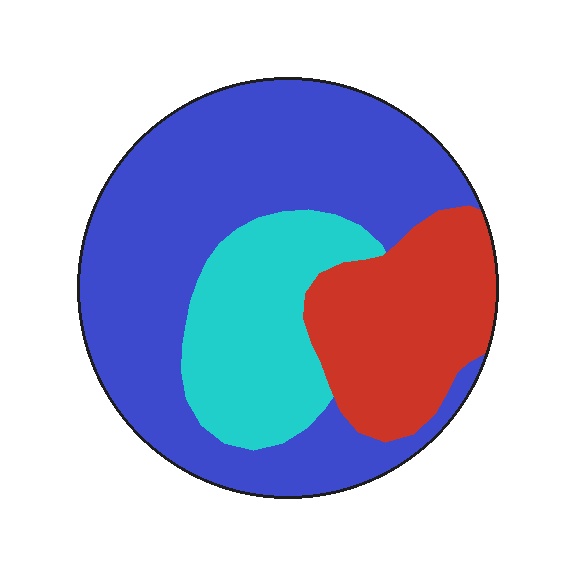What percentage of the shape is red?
Red takes up about one fifth (1/5) of the shape.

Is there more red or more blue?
Blue.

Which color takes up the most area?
Blue, at roughly 55%.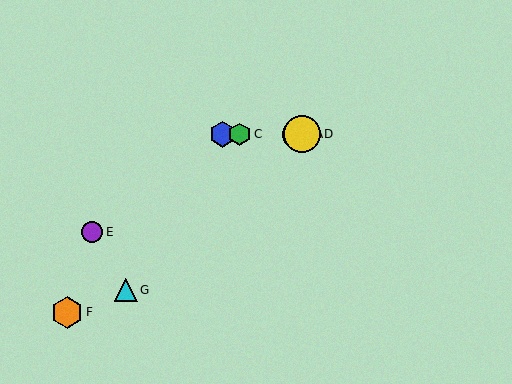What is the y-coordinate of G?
Object G is at y≈290.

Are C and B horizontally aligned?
Yes, both are at y≈134.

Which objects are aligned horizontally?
Objects A, B, C, D are aligned horizontally.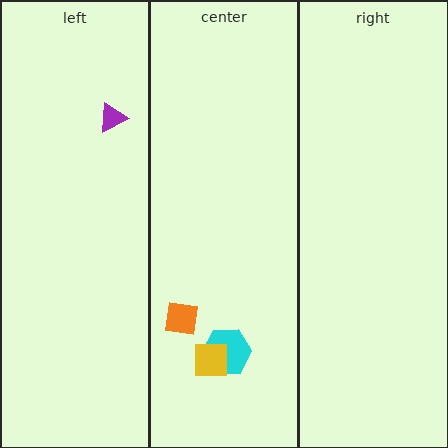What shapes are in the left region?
The purple triangle.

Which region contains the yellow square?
The center region.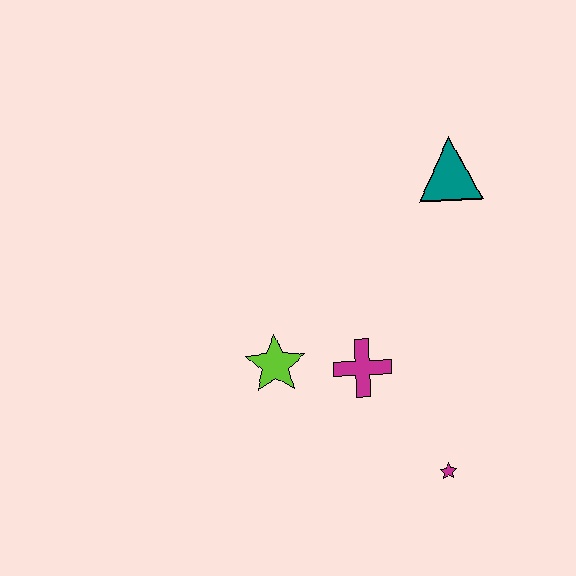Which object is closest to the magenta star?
The magenta cross is closest to the magenta star.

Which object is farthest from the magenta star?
The teal triangle is farthest from the magenta star.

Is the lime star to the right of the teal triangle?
No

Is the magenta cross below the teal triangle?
Yes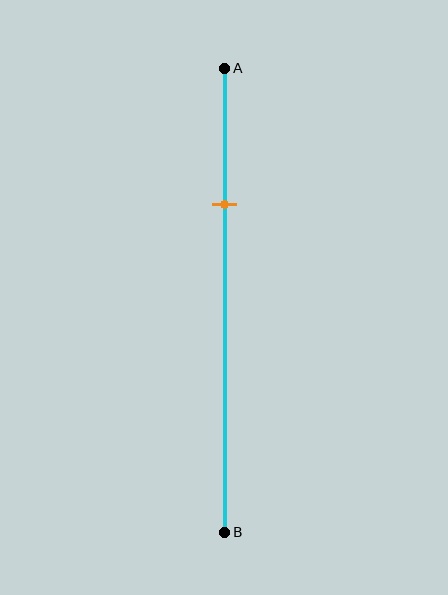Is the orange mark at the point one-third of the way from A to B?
No, the mark is at about 30% from A, not at the 33% one-third point.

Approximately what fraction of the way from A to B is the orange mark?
The orange mark is approximately 30% of the way from A to B.